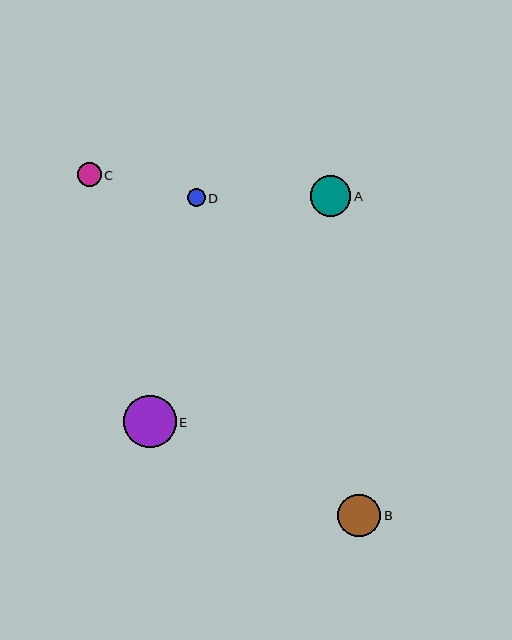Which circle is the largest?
Circle E is the largest with a size of approximately 53 pixels.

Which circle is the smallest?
Circle D is the smallest with a size of approximately 18 pixels.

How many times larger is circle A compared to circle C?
Circle A is approximately 1.7 times the size of circle C.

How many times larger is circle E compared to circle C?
Circle E is approximately 2.2 times the size of circle C.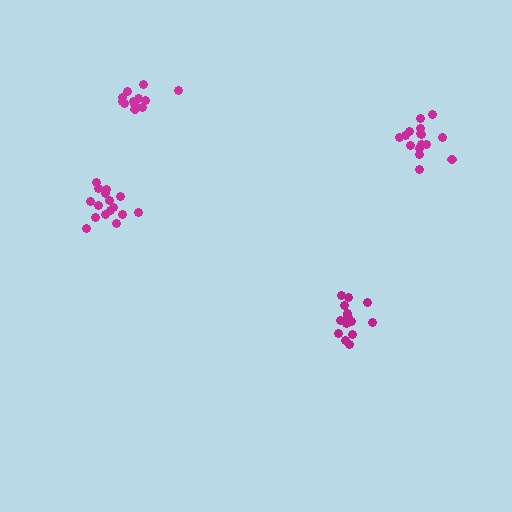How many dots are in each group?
Group 1: 16 dots, Group 2: 16 dots, Group 3: 16 dots, Group 4: 12 dots (60 total).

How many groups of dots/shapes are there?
There are 4 groups.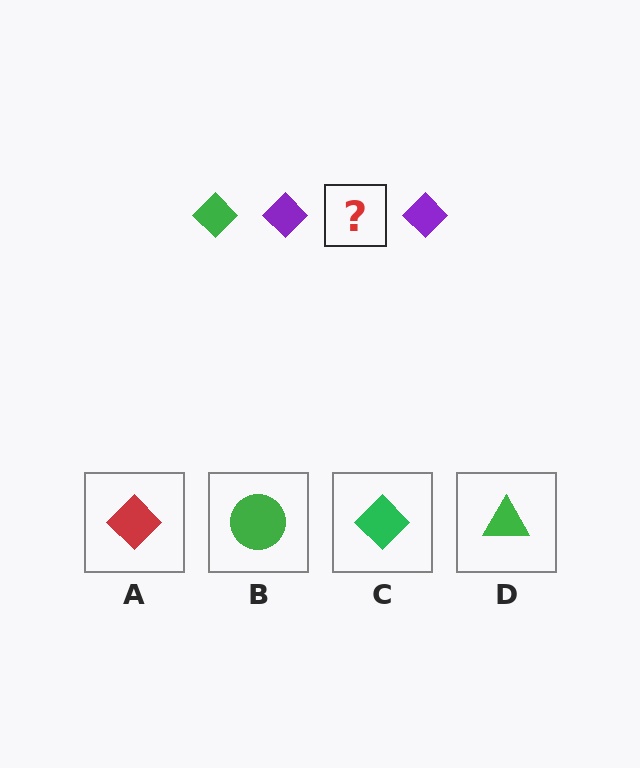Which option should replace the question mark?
Option C.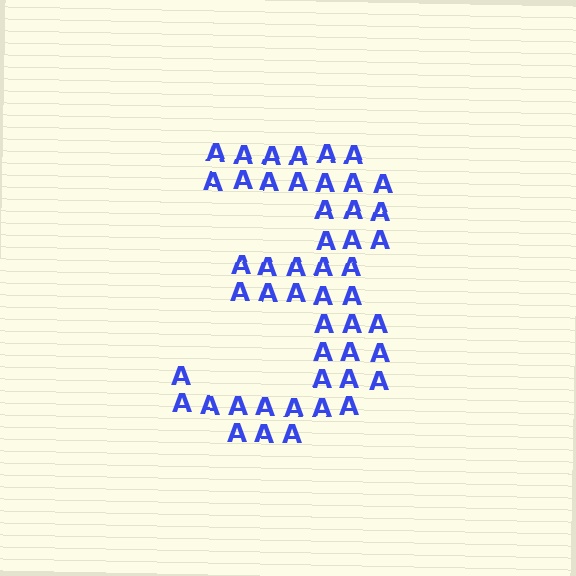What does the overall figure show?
The overall figure shows the digit 3.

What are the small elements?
The small elements are letter A's.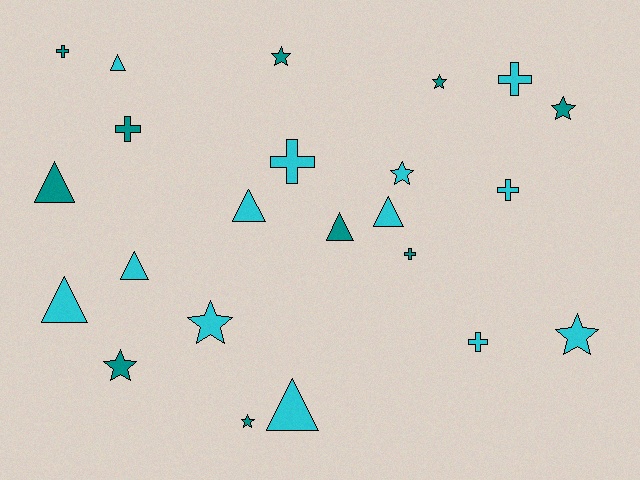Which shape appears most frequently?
Triangle, with 8 objects.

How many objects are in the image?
There are 23 objects.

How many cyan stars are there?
There are 3 cyan stars.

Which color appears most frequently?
Cyan, with 13 objects.